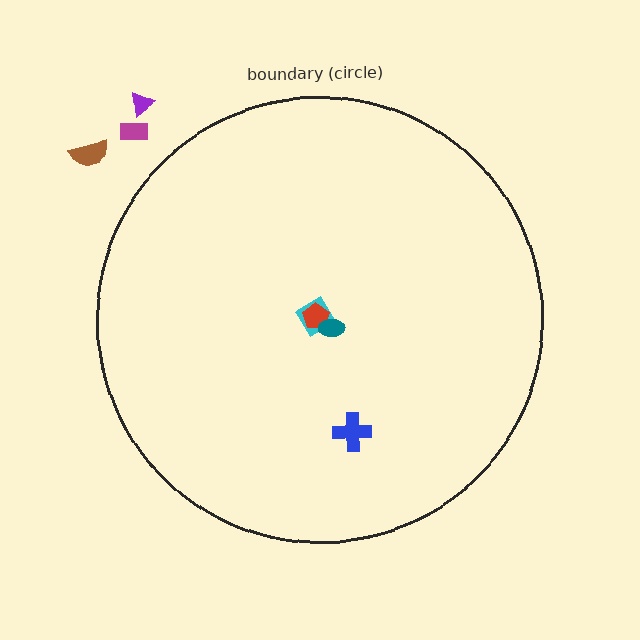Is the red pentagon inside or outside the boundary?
Inside.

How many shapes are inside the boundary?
4 inside, 3 outside.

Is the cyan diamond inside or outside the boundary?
Inside.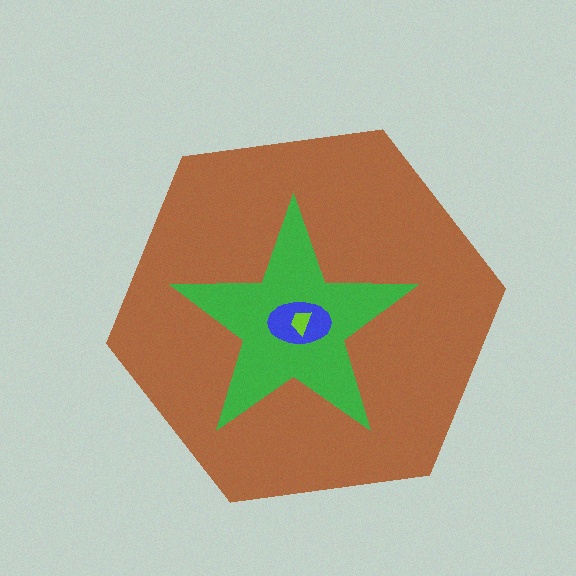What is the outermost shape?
The brown hexagon.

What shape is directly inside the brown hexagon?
The green star.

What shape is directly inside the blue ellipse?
The lime trapezoid.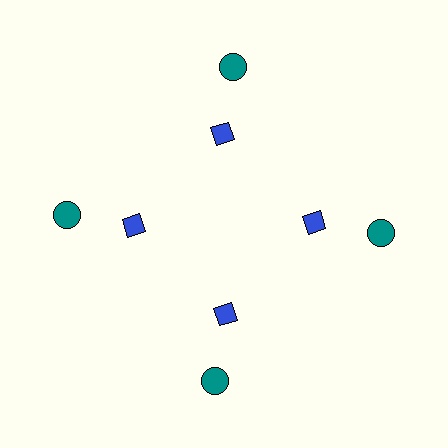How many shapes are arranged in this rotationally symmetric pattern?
There are 8 shapes, arranged in 4 groups of 2.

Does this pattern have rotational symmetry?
Yes, this pattern has 4-fold rotational symmetry. It looks the same after rotating 90 degrees around the center.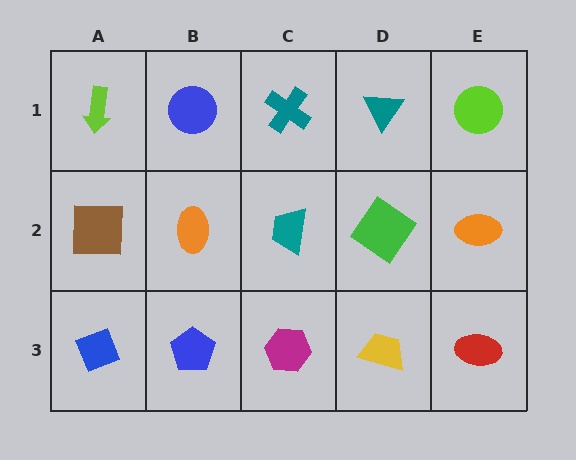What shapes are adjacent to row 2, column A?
A lime arrow (row 1, column A), a blue diamond (row 3, column A), an orange ellipse (row 2, column B).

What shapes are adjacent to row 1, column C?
A teal trapezoid (row 2, column C), a blue circle (row 1, column B), a teal triangle (row 1, column D).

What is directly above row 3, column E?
An orange ellipse.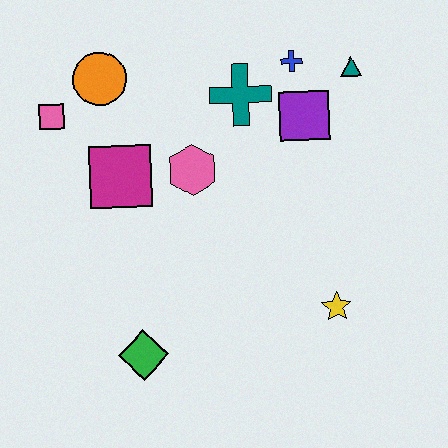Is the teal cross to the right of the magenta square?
Yes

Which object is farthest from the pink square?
The yellow star is farthest from the pink square.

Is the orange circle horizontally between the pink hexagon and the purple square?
No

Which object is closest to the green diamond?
The magenta square is closest to the green diamond.